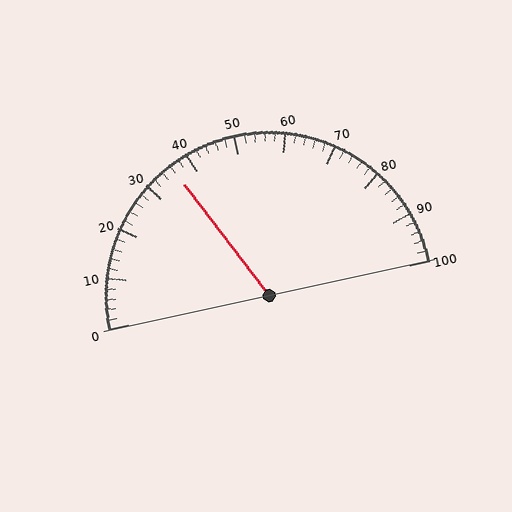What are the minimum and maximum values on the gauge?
The gauge ranges from 0 to 100.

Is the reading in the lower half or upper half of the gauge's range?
The reading is in the lower half of the range (0 to 100).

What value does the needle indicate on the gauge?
The needle indicates approximately 36.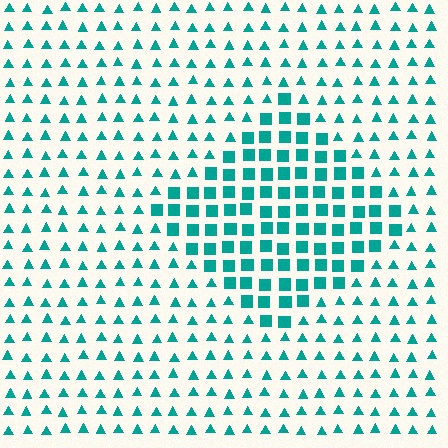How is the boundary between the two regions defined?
The boundary is defined by a change in element shape: squares inside vs. triangles outside. All elements share the same color and spacing.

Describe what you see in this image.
The image is filled with small teal elements arranged in a uniform grid. A diamond-shaped region contains squares, while the surrounding area contains triangles. The boundary is defined purely by the change in element shape.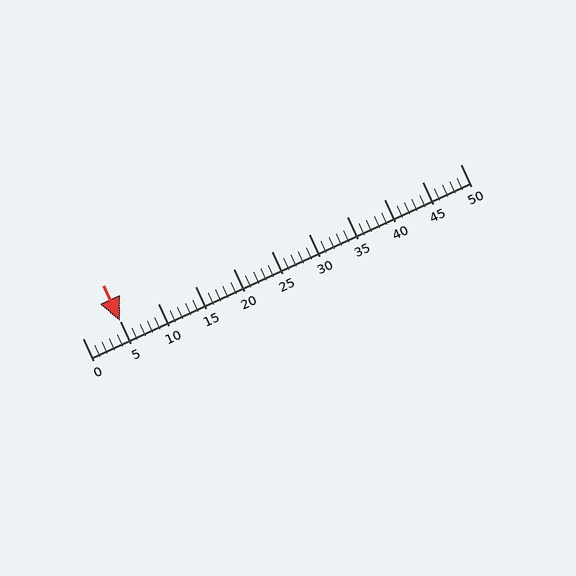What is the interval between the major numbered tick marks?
The major tick marks are spaced 5 units apart.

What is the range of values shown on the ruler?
The ruler shows values from 0 to 50.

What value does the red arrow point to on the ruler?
The red arrow points to approximately 5.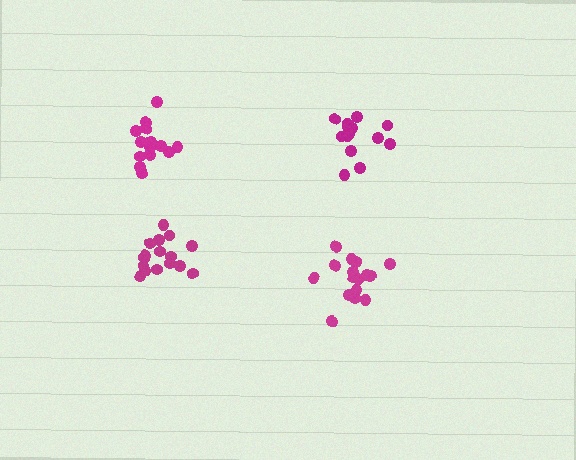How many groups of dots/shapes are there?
There are 4 groups.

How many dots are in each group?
Group 1: 14 dots, Group 2: 14 dots, Group 3: 18 dots, Group 4: 16 dots (62 total).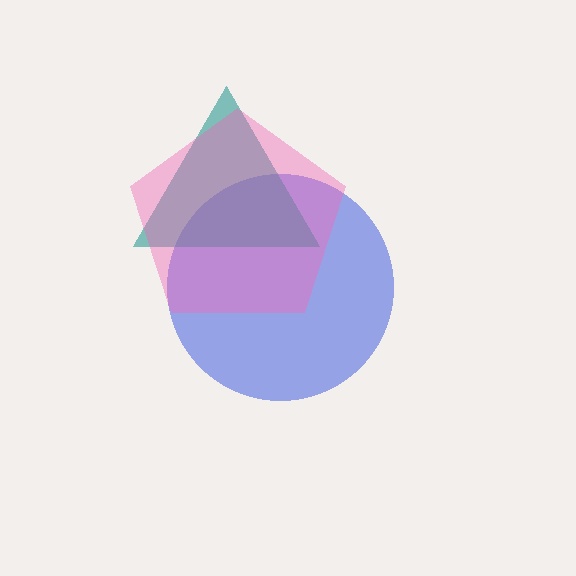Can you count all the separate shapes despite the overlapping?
Yes, there are 3 separate shapes.